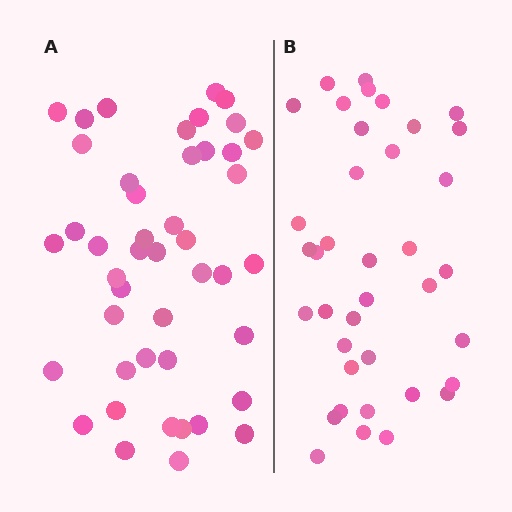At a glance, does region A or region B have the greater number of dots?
Region A (the left region) has more dots.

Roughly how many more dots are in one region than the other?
Region A has roughly 8 or so more dots than region B.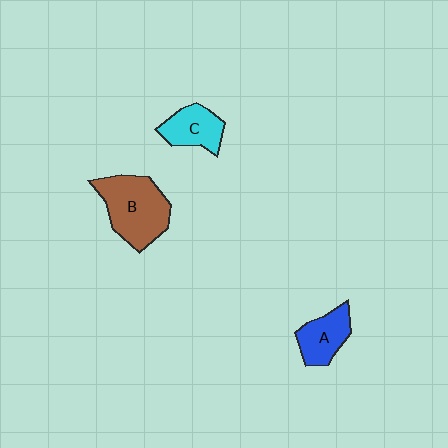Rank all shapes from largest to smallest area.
From largest to smallest: B (brown), A (blue), C (cyan).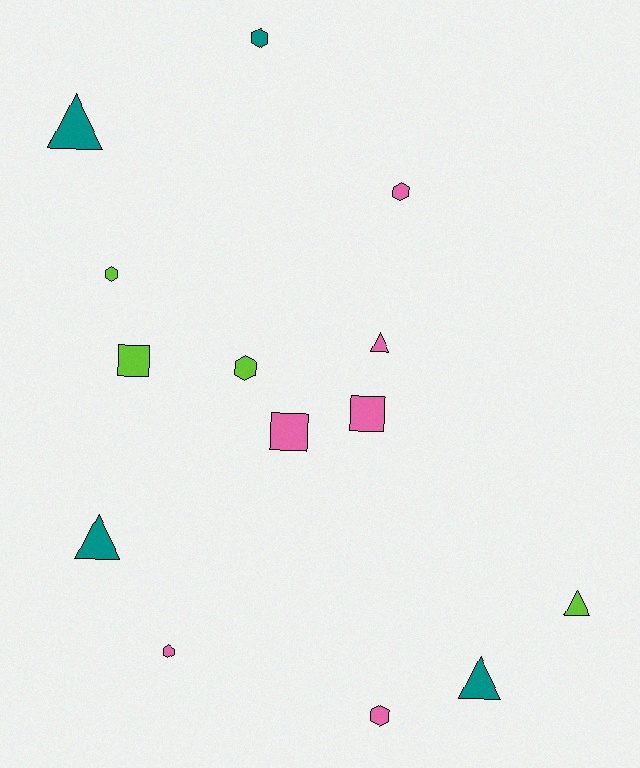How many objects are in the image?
There are 14 objects.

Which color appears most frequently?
Pink, with 6 objects.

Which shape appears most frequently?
Hexagon, with 6 objects.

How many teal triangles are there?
There are 3 teal triangles.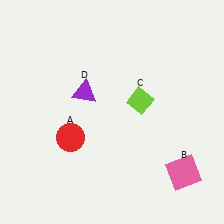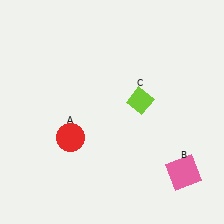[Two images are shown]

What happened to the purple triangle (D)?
The purple triangle (D) was removed in Image 2. It was in the top-left area of Image 1.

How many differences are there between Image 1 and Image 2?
There is 1 difference between the two images.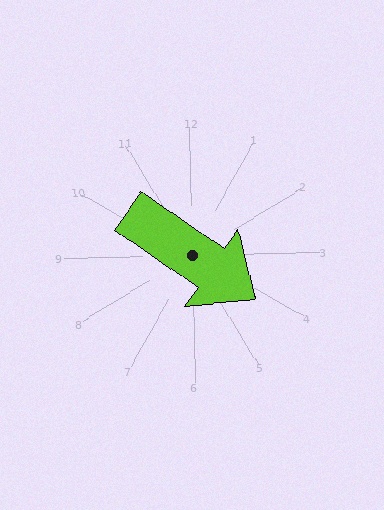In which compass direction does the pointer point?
Southeast.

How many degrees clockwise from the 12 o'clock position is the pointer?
Approximately 126 degrees.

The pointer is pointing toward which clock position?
Roughly 4 o'clock.